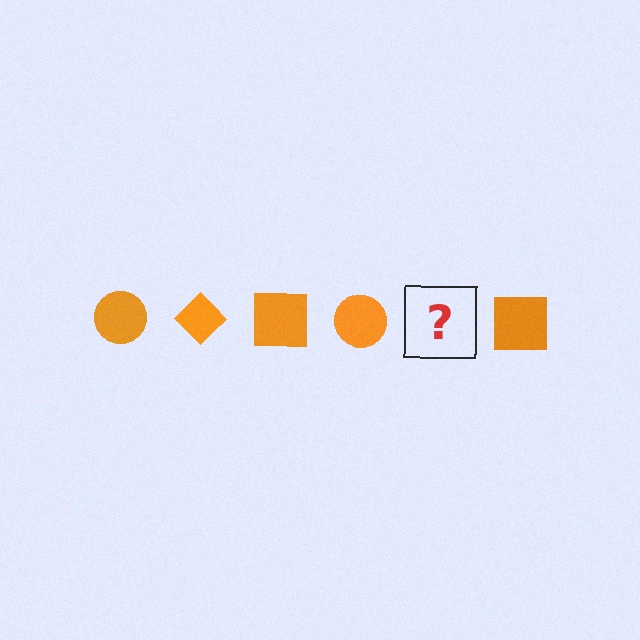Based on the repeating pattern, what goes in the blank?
The blank should be an orange diamond.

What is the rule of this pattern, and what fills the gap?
The rule is that the pattern cycles through circle, diamond, square shapes in orange. The gap should be filled with an orange diamond.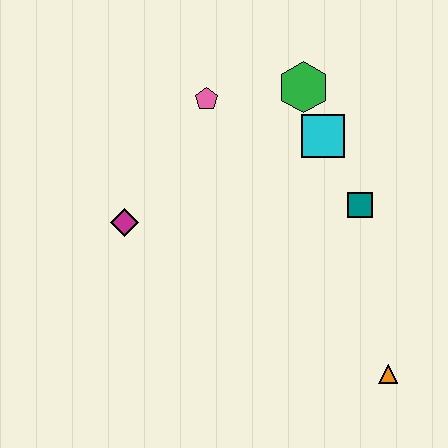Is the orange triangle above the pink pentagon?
No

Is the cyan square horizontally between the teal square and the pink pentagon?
Yes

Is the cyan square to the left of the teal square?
Yes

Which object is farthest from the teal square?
The magenta diamond is farthest from the teal square.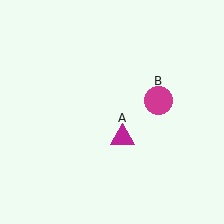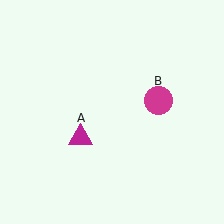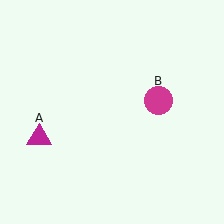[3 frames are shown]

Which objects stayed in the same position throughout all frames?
Magenta circle (object B) remained stationary.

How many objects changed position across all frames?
1 object changed position: magenta triangle (object A).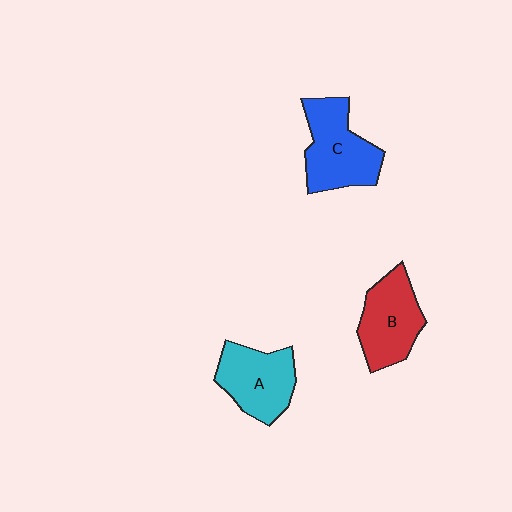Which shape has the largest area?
Shape C (blue).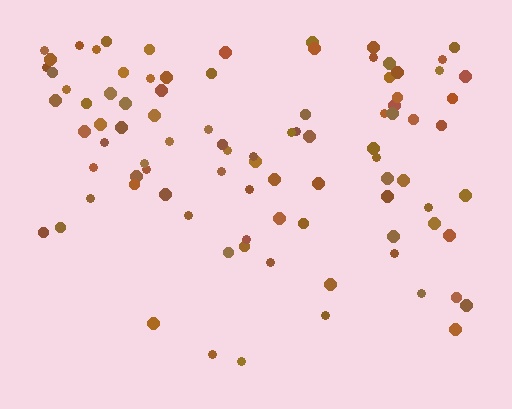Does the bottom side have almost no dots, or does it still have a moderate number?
Still a moderate number, just noticeably fewer than the top.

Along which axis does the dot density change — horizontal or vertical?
Vertical.